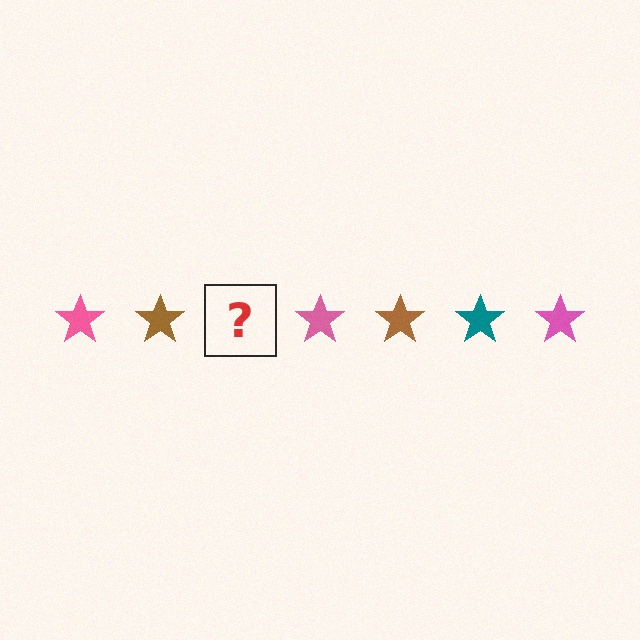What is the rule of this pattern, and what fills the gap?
The rule is that the pattern cycles through pink, brown, teal stars. The gap should be filled with a teal star.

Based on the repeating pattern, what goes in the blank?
The blank should be a teal star.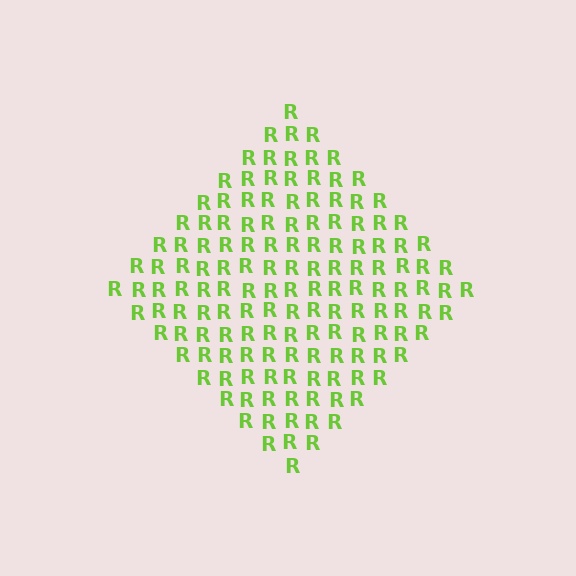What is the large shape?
The large shape is a diamond.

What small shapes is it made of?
It is made of small letter R's.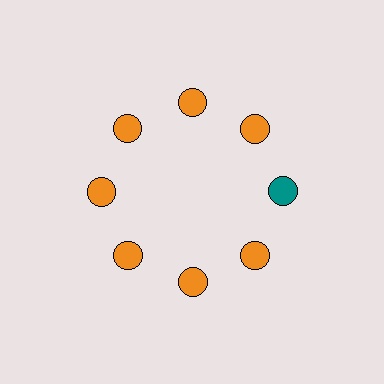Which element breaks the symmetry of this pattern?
The teal circle at roughly the 3 o'clock position breaks the symmetry. All other shapes are orange circles.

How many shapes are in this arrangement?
There are 8 shapes arranged in a ring pattern.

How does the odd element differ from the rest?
It has a different color: teal instead of orange.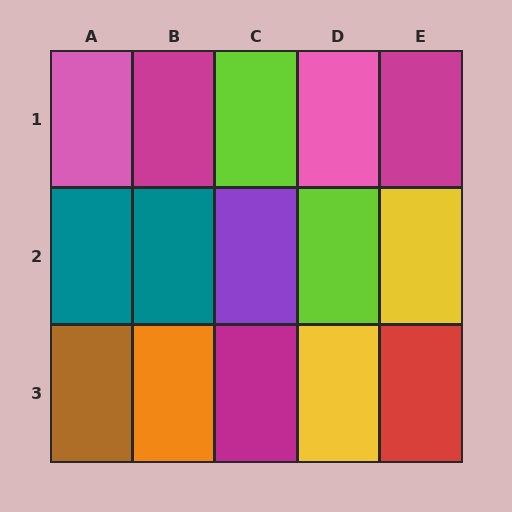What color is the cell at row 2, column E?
Yellow.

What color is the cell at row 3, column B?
Orange.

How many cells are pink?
2 cells are pink.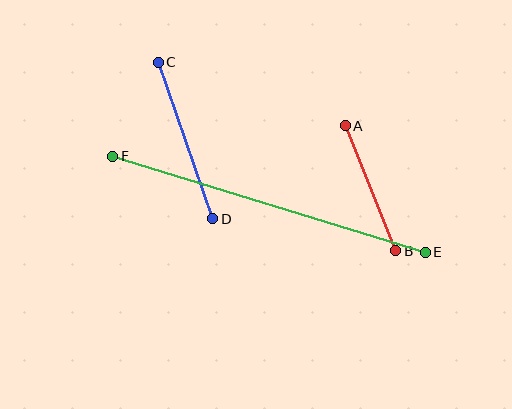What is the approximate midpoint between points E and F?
The midpoint is at approximately (269, 204) pixels.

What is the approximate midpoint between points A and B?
The midpoint is at approximately (371, 188) pixels.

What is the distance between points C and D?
The distance is approximately 165 pixels.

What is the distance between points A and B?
The distance is approximately 135 pixels.